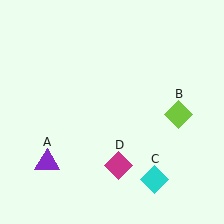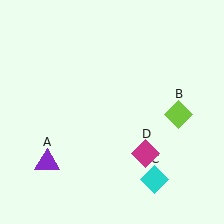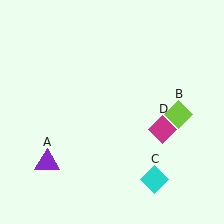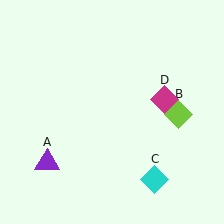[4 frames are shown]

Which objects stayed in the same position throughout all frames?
Purple triangle (object A) and lime diamond (object B) and cyan diamond (object C) remained stationary.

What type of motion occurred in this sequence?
The magenta diamond (object D) rotated counterclockwise around the center of the scene.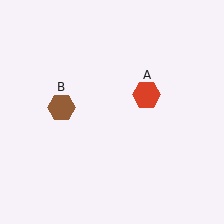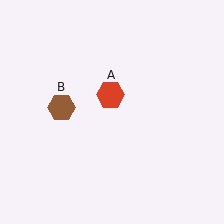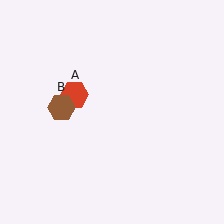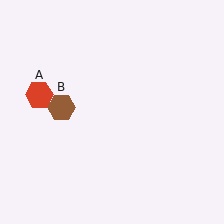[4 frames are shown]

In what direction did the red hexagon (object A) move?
The red hexagon (object A) moved left.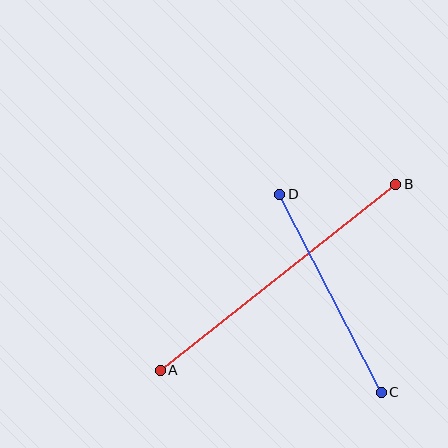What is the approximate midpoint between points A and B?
The midpoint is at approximately (278, 277) pixels.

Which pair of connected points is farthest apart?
Points A and B are farthest apart.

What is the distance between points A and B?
The distance is approximately 300 pixels.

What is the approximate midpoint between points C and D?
The midpoint is at approximately (331, 293) pixels.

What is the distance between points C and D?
The distance is approximately 223 pixels.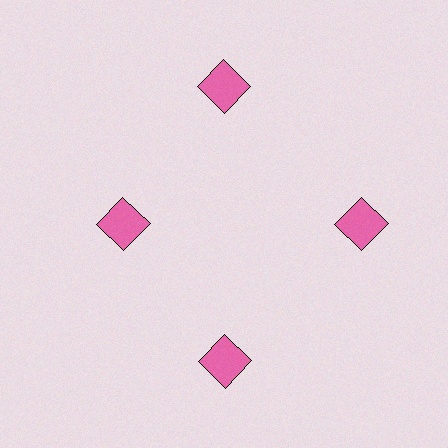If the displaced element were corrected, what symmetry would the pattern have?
It would have 4-fold rotational symmetry — the pattern would map onto itself every 90 degrees.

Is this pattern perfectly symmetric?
No. The 4 pink squares are arranged in a ring, but one element near the 9 o'clock position is pulled inward toward the center, breaking the 4-fold rotational symmetry.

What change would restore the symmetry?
The symmetry would be restored by moving it outward, back onto the ring so that all 4 squares sit at equal angles and equal distance from the center.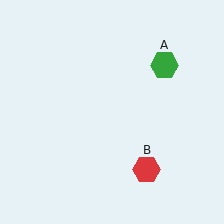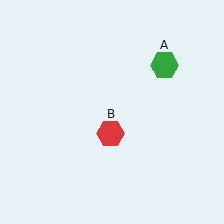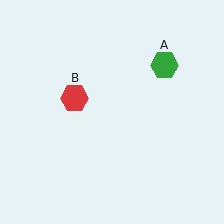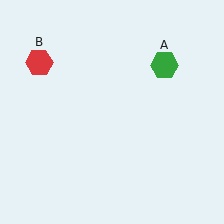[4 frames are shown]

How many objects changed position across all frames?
1 object changed position: red hexagon (object B).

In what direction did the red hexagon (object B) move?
The red hexagon (object B) moved up and to the left.